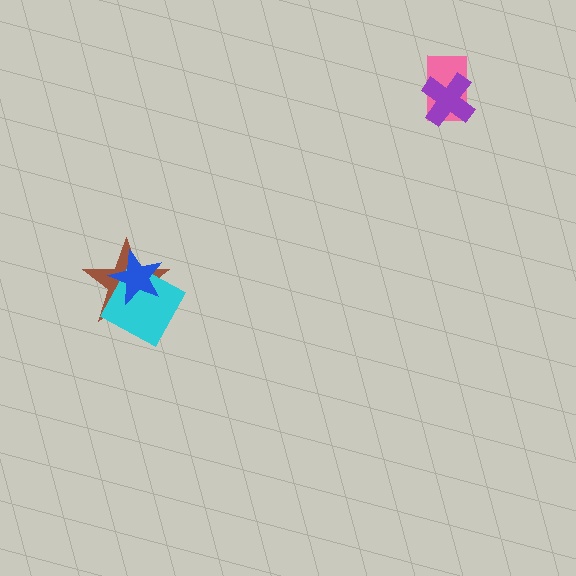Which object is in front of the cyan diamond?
The blue star is in front of the cyan diamond.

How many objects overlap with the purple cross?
1 object overlaps with the purple cross.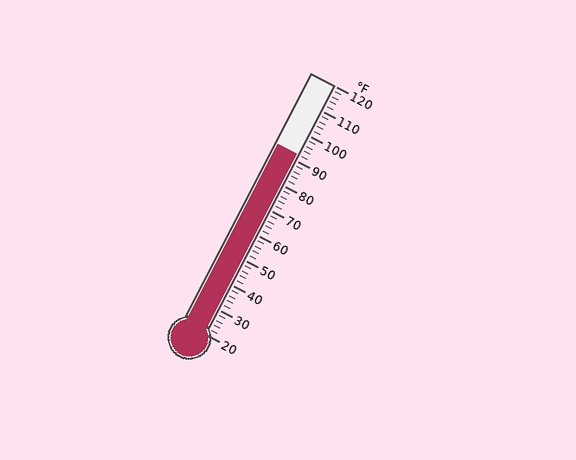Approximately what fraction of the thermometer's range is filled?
The thermometer is filled to approximately 70% of its range.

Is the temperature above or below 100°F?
The temperature is below 100°F.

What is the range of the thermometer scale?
The thermometer scale ranges from 20°F to 120°F.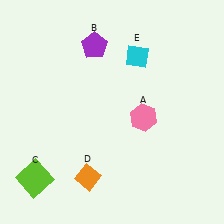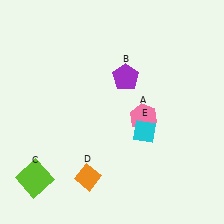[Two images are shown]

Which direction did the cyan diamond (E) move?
The cyan diamond (E) moved down.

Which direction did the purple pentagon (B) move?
The purple pentagon (B) moved down.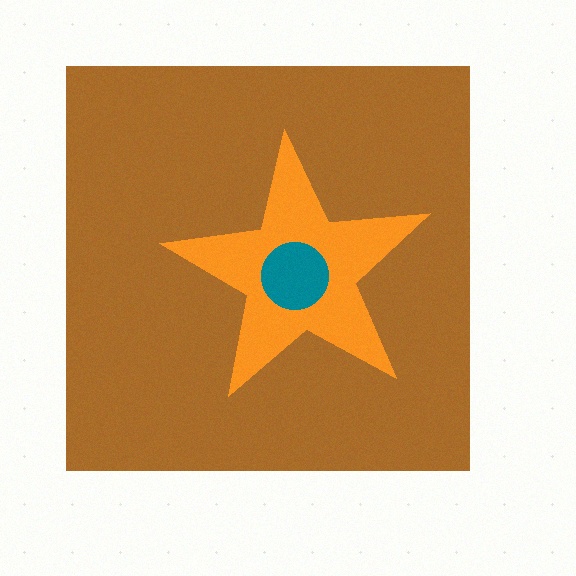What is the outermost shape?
The brown square.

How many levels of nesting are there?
3.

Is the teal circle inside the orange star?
Yes.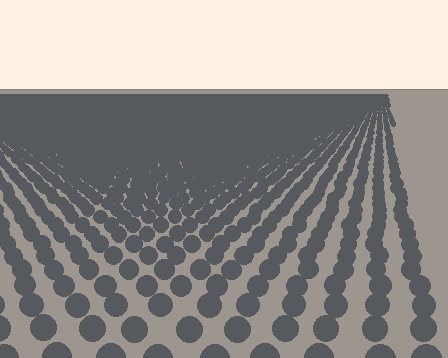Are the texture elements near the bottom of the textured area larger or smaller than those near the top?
Larger. Near the bottom, elements are closer to the viewer and appear at a bigger on-screen size.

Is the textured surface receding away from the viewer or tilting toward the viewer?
The surface is receding away from the viewer. Texture elements get smaller and denser toward the top.